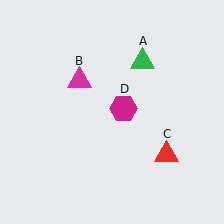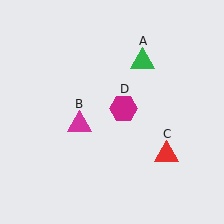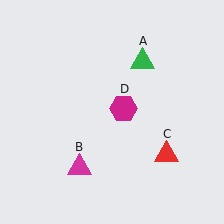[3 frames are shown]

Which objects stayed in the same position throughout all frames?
Green triangle (object A) and red triangle (object C) and magenta hexagon (object D) remained stationary.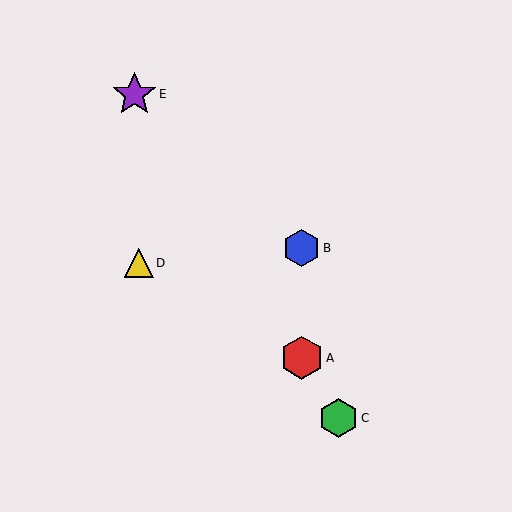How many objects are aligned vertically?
2 objects (A, B) are aligned vertically.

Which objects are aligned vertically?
Objects A, B are aligned vertically.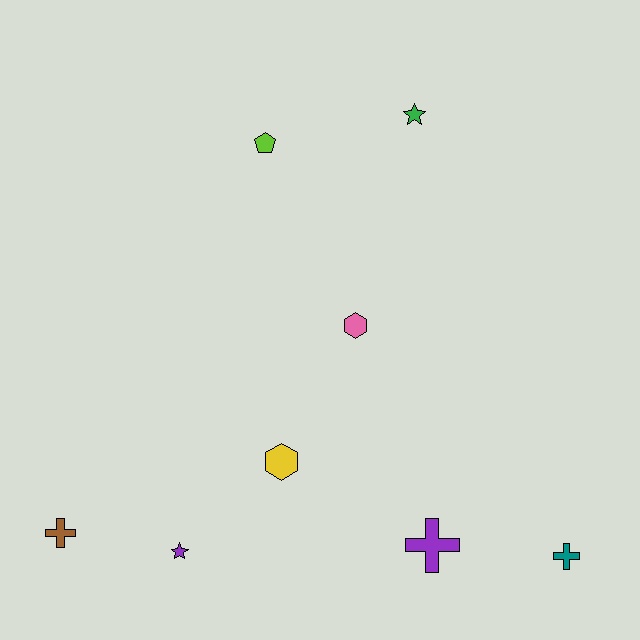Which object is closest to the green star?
The lime pentagon is closest to the green star.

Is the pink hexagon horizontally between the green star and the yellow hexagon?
Yes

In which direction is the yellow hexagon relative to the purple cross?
The yellow hexagon is to the left of the purple cross.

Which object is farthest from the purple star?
The green star is farthest from the purple star.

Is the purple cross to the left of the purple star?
No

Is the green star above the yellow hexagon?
Yes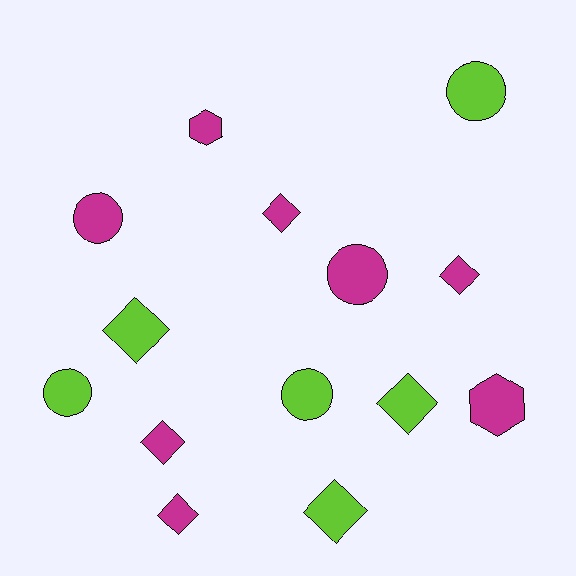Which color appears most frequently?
Magenta, with 8 objects.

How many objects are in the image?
There are 14 objects.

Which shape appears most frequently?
Diamond, with 7 objects.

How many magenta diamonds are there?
There are 4 magenta diamonds.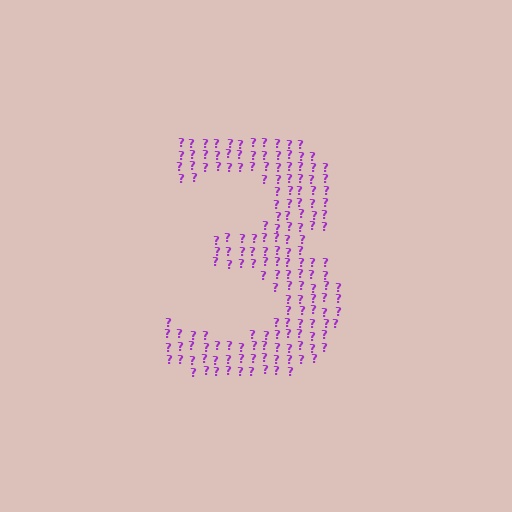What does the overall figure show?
The overall figure shows the digit 3.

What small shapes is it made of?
It is made of small question marks.